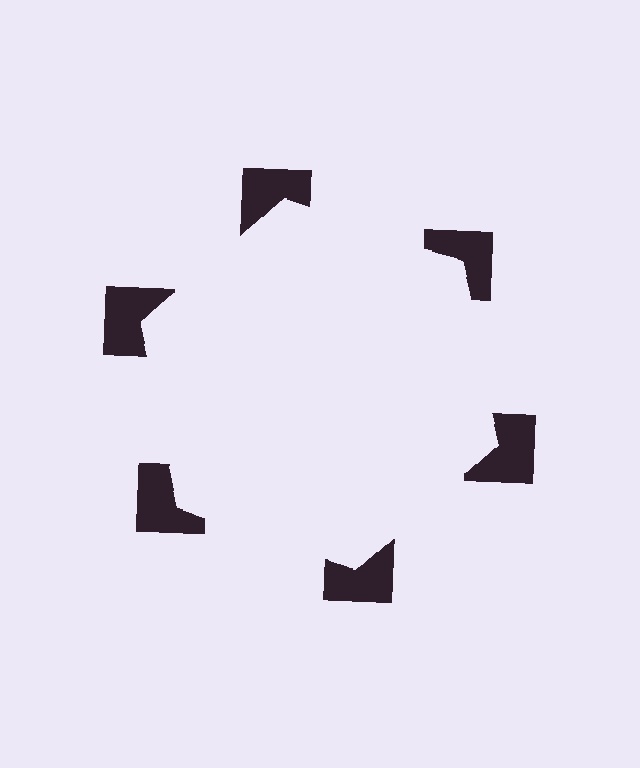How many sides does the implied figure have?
6 sides.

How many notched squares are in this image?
There are 6 — one at each vertex of the illusory hexagon.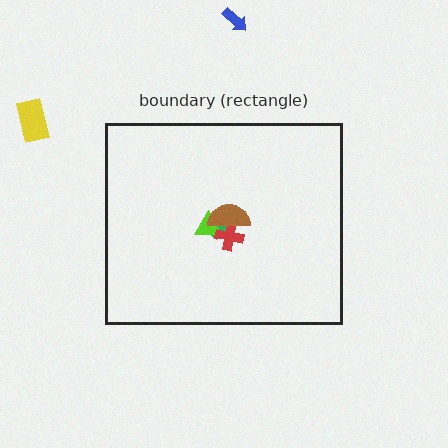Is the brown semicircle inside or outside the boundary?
Inside.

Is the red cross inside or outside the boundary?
Inside.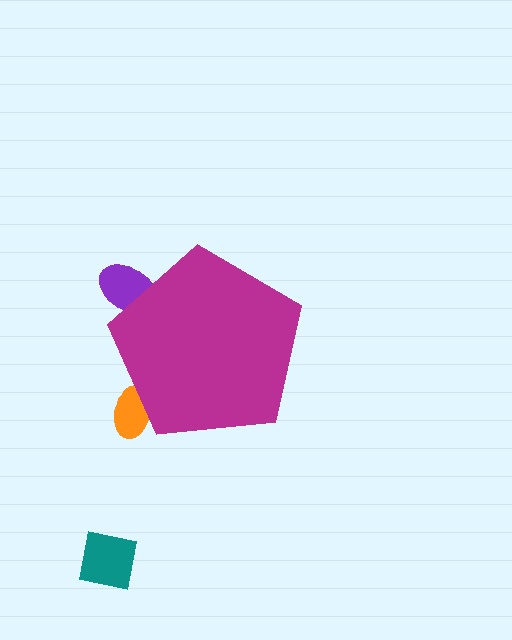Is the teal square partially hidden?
No, the teal square is fully visible.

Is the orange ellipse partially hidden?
Yes, the orange ellipse is partially hidden behind the magenta pentagon.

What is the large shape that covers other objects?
A magenta pentagon.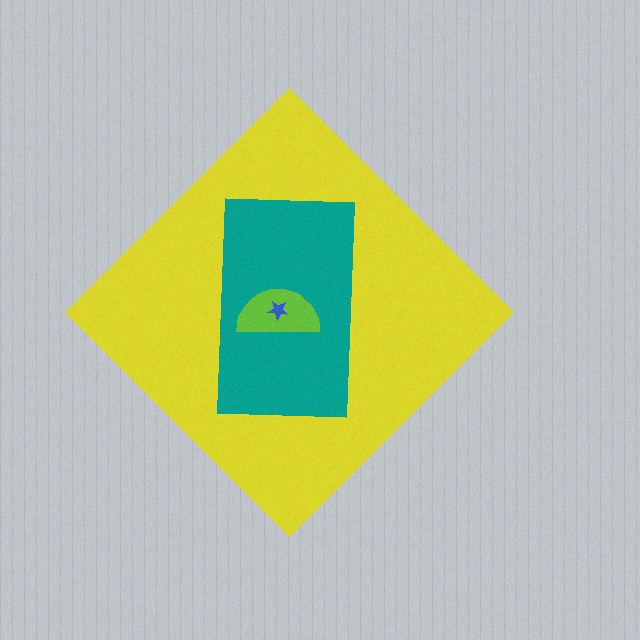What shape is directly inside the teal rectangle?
The lime semicircle.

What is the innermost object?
The blue star.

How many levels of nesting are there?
4.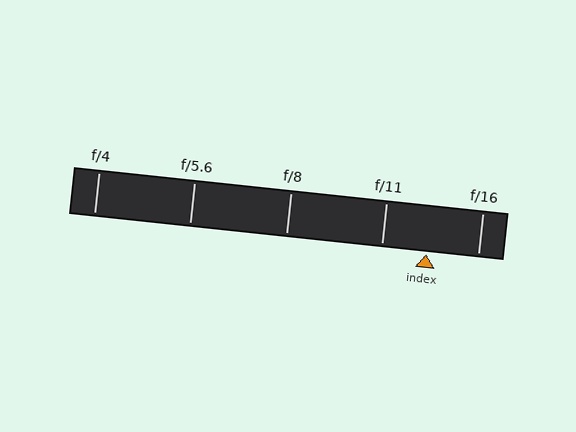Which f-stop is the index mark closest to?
The index mark is closest to f/11.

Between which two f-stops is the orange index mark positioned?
The index mark is between f/11 and f/16.